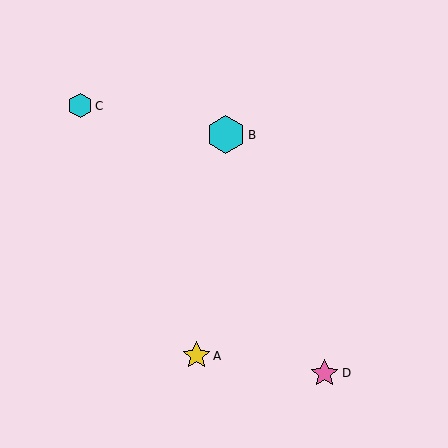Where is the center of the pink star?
The center of the pink star is at (325, 373).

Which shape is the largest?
The cyan hexagon (labeled B) is the largest.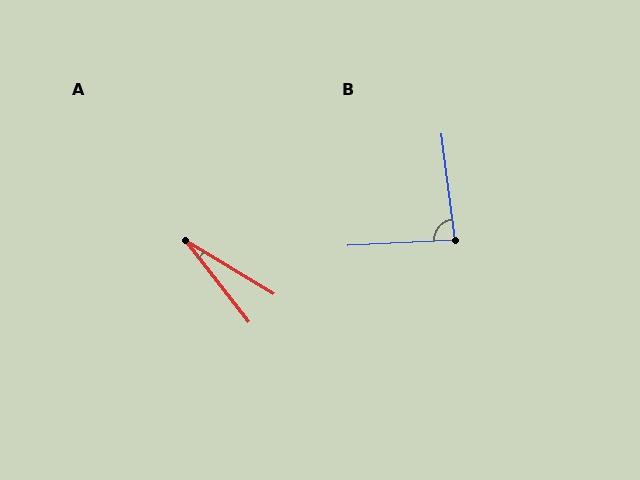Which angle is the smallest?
A, at approximately 21 degrees.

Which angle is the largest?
B, at approximately 86 degrees.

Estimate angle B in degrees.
Approximately 86 degrees.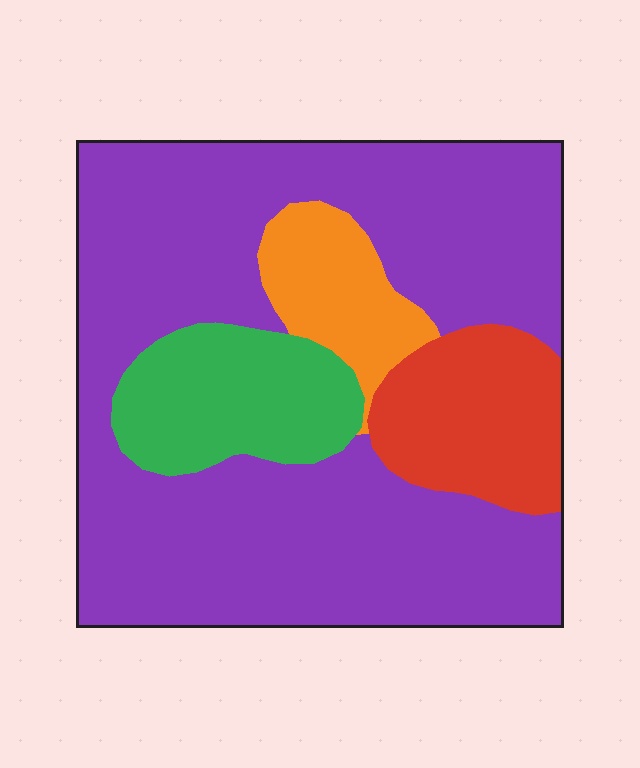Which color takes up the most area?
Purple, at roughly 65%.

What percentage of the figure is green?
Green covers 13% of the figure.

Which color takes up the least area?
Orange, at roughly 10%.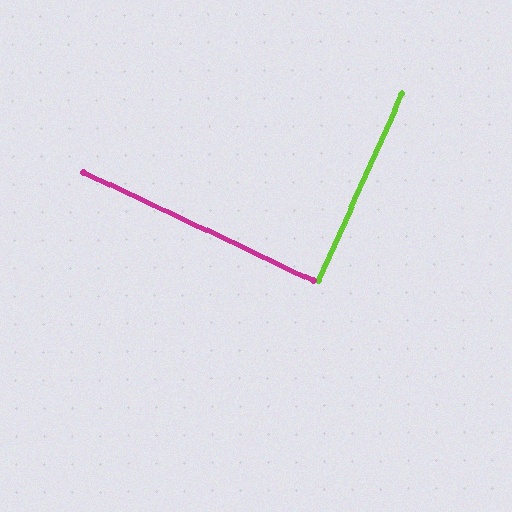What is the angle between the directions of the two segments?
Approximately 89 degrees.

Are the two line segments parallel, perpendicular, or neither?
Perpendicular — they meet at approximately 89°.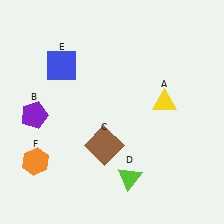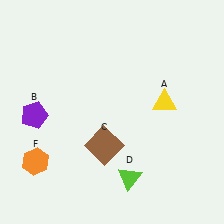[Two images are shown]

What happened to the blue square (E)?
The blue square (E) was removed in Image 2. It was in the top-left area of Image 1.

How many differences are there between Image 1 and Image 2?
There is 1 difference between the two images.